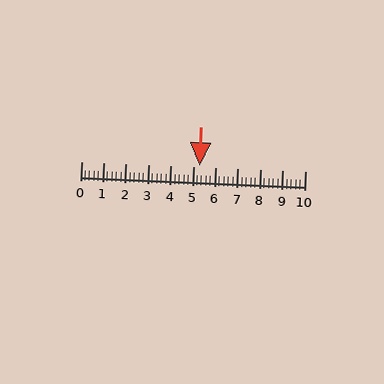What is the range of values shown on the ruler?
The ruler shows values from 0 to 10.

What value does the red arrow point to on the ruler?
The red arrow points to approximately 5.3.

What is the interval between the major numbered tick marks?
The major tick marks are spaced 1 units apart.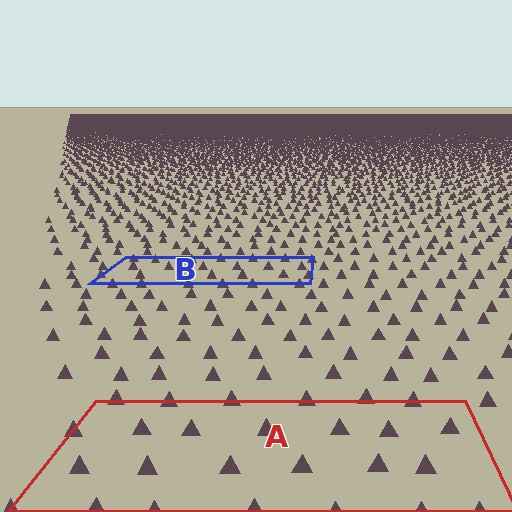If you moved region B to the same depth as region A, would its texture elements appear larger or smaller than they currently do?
They would appear larger. At a closer depth, the same texture elements are projected at a bigger on-screen size.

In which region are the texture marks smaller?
The texture marks are smaller in region B, because it is farther away.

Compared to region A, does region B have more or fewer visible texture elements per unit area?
Region B has more texture elements per unit area — they are packed more densely because it is farther away.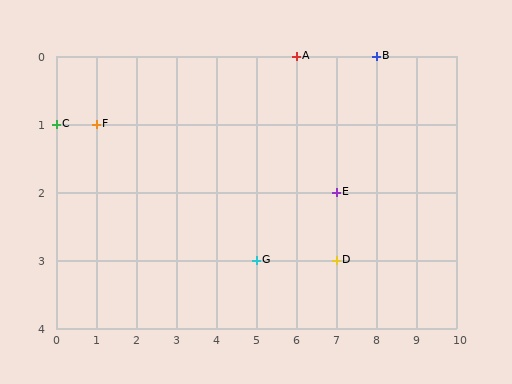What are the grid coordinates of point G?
Point G is at grid coordinates (5, 3).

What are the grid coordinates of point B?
Point B is at grid coordinates (8, 0).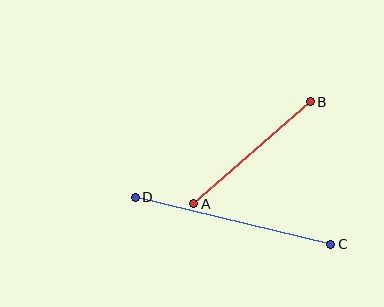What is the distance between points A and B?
The distance is approximately 155 pixels.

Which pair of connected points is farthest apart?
Points C and D are farthest apart.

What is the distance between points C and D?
The distance is approximately 201 pixels.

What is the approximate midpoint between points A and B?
The midpoint is at approximately (252, 153) pixels.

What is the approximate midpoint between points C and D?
The midpoint is at approximately (233, 221) pixels.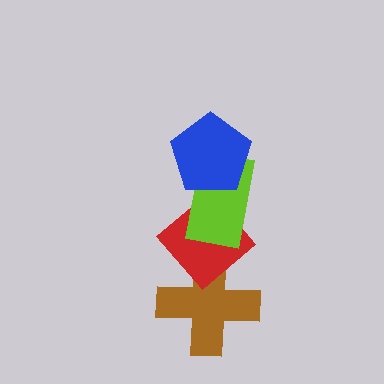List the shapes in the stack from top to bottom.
From top to bottom: the blue pentagon, the lime rectangle, the red diamond, the brown cross.